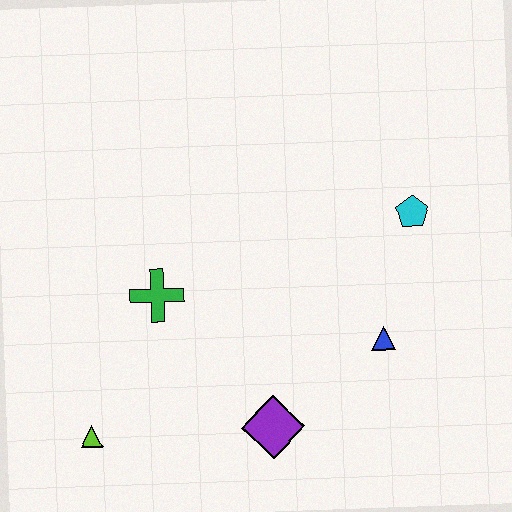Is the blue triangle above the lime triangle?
Yes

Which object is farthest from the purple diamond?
The cyan pentagon is farthest from the purple diamond.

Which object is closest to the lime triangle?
The green cross is closest to the lime triangle.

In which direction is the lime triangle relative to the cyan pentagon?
The lime triangle is to the left of the cyan pentagon.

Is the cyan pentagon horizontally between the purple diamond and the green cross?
No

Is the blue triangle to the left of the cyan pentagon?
Yes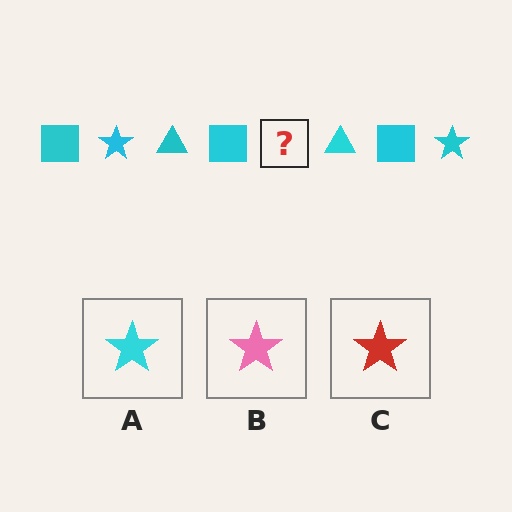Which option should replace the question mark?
Option A.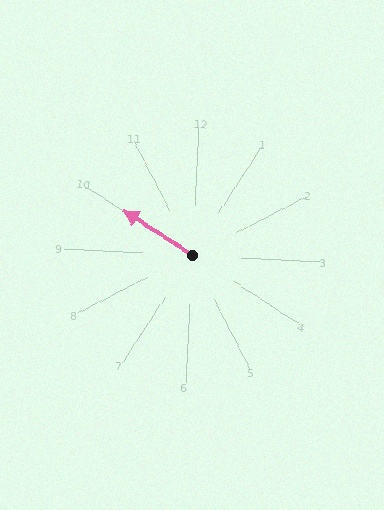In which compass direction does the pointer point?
Northwest.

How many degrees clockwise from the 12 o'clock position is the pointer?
Approximately 300 degrees.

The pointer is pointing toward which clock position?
Roughly 10 o'clock.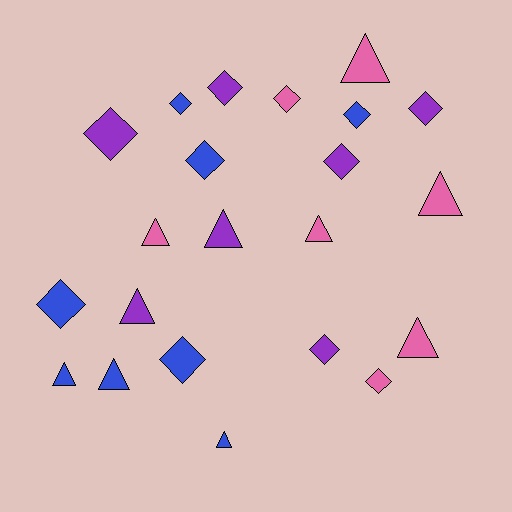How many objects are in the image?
There are 22 objects.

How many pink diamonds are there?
There are 2 pink diamonds.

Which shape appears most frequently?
Diamond, with 12 objects.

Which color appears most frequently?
Blue, with 8 objects.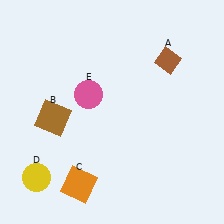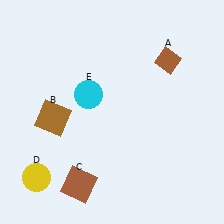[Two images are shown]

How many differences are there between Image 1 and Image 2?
There are 2 differences between the two images.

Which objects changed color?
C changed from orange to brown. E changed from pink to cyan.